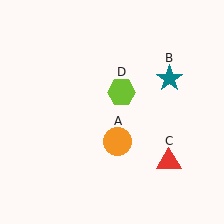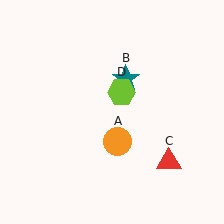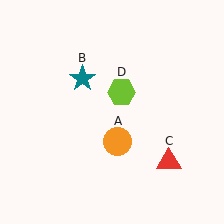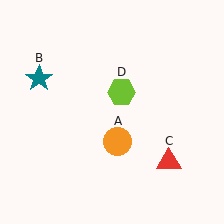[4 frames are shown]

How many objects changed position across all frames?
1 object changed position: teal star (object B).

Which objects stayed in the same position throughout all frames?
Orange circle (object A) and red triangle (object C) and lime hexagon (object D) remained stationary.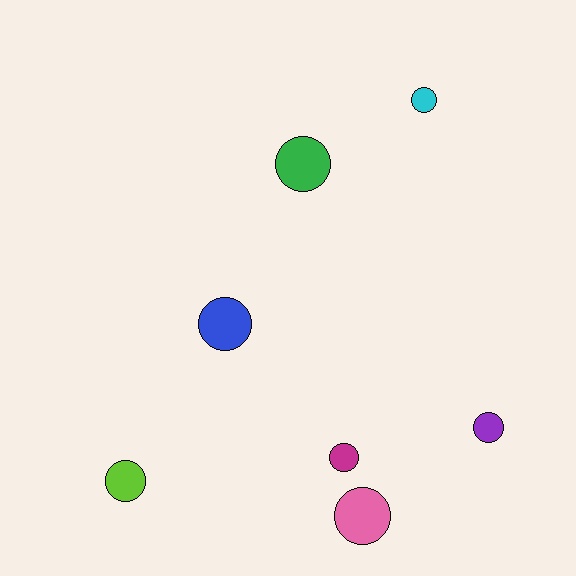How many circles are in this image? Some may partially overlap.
There are 7 circles.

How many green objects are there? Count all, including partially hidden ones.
There is 1 green object.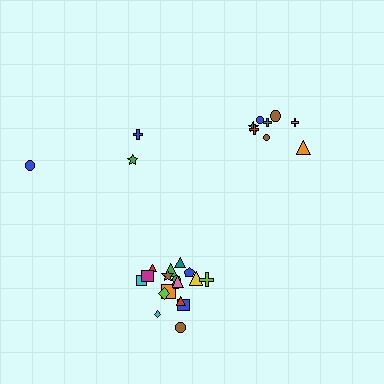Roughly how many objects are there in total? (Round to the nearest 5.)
Roughly 30 objects in total.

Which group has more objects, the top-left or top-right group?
The top-right group.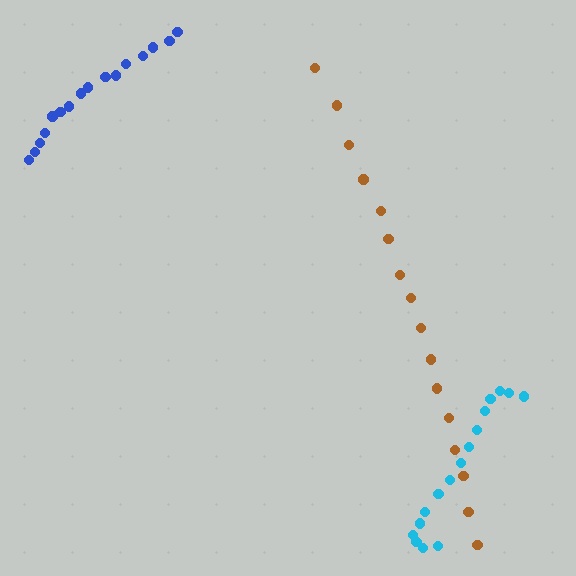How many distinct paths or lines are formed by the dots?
There are 3 distinct paths.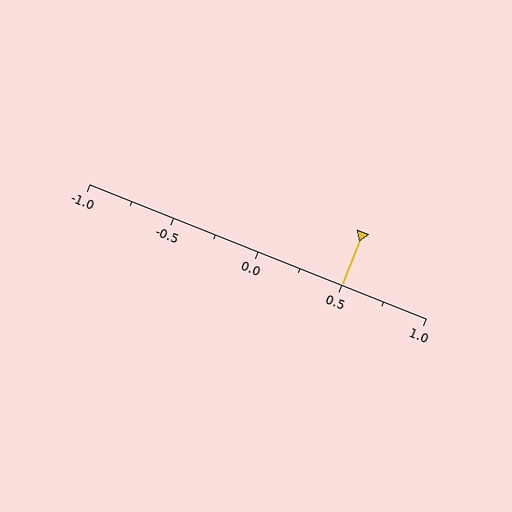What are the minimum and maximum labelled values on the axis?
The axis runs from -1.0 to 1.0.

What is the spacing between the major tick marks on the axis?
The major ticks are spaced 0.5 apart.